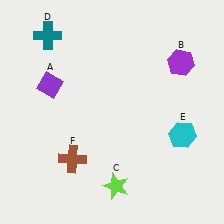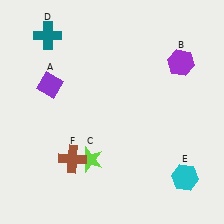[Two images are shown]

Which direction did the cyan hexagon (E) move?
The cyan hexagon (E) moved down.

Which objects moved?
The objects that moved are: the lime star (C), the cyan hexagon (E).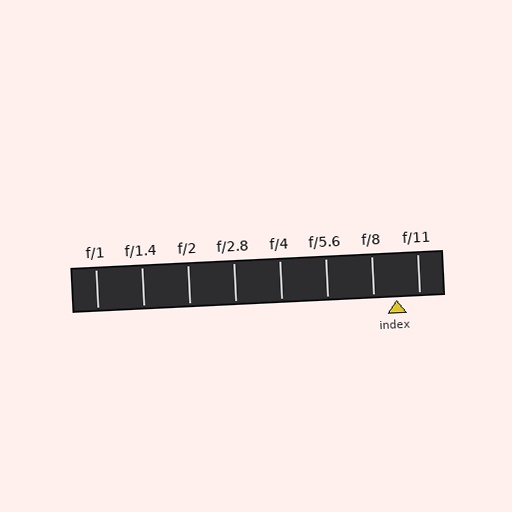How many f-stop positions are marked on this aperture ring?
There are 8 f-stop positions marked.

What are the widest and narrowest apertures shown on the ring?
The widest aperture shown is f/1 and the narrowest is f/11.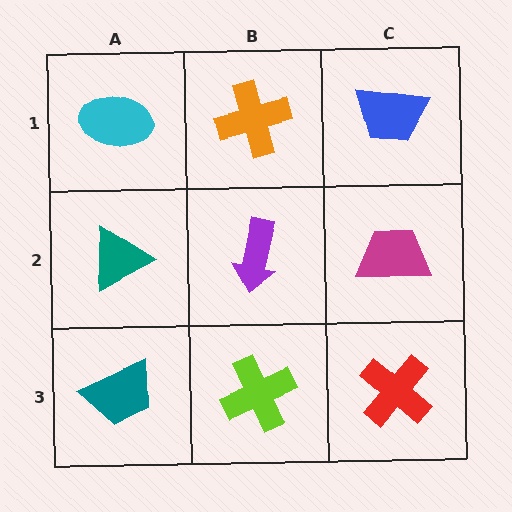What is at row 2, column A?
A teal triangle.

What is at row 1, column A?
A cyan ellipse.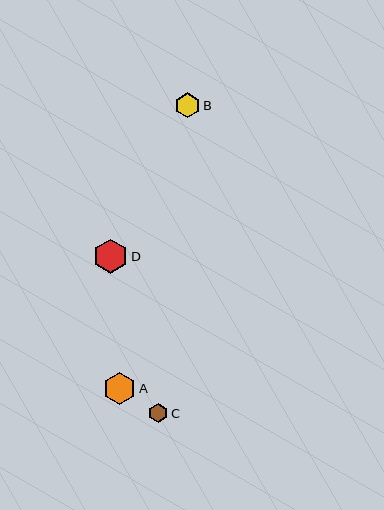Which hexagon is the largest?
Hexagon D is the largest with a size of approximately 34 pixels.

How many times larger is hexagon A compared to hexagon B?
Hexagon A is approximately 1.3 times the size of hexagon B.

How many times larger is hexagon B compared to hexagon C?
Hexagon B is approximately 1.3 times the size of hexagon C.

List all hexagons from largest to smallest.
From largest to smallest: D, A, B, C.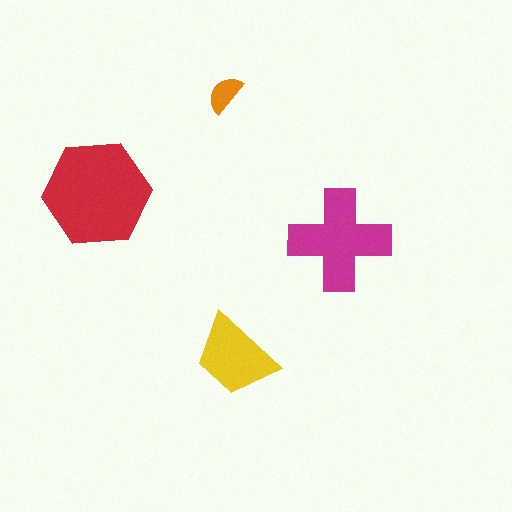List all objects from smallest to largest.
The orange semicircle, the yellow trapezoid, the magenta cross, the red hexagon.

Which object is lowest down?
The yellow trapezoid is bottommost.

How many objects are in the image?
There are 4 objects in the image.